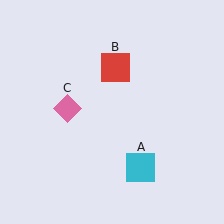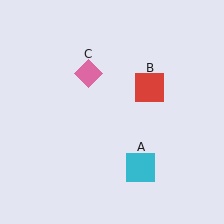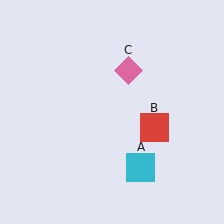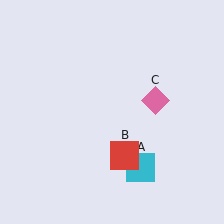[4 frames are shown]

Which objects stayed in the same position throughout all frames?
Cyan square (object A) remained stationary.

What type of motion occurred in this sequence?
The red square (object B), pink diamond (object C) rotated clockwise around the center of the scene.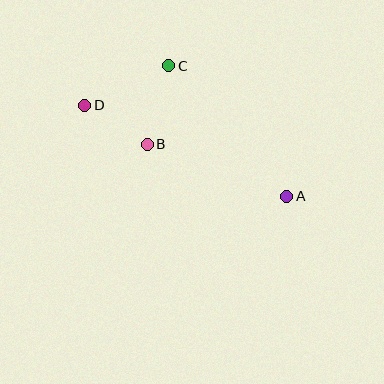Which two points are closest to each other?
Points B and D are closest to each other.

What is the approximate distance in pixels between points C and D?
The distance between C and D is approximately 93 pixels.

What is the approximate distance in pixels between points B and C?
The distance between B and C is approximately 81 pixels.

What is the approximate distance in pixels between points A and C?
The distance between A and C is approximately 176 pixels.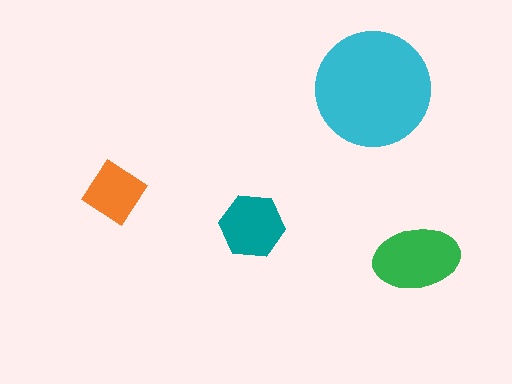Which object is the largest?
The cyan circle.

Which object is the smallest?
The orange diamond.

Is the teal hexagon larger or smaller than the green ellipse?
Smaller.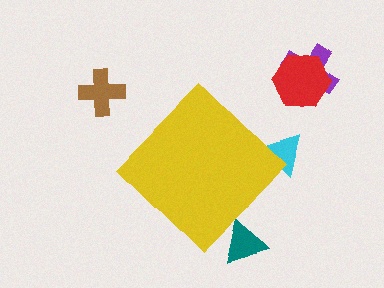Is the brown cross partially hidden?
No, the brown cross is fully visible.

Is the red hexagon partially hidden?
No, the red hexagon is fully visible.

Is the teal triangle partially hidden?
Yes, the teal triangle is partially hidden behind the yellow diamond.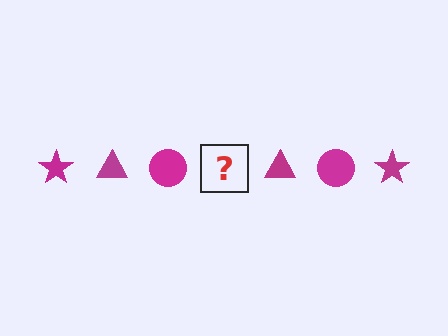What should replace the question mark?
The question mark should be replaced with a magenta star.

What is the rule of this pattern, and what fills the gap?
The rule is that the pattern cycles through star, triangle, circle shapes in magenta. The gap should be filled with a magenta star.